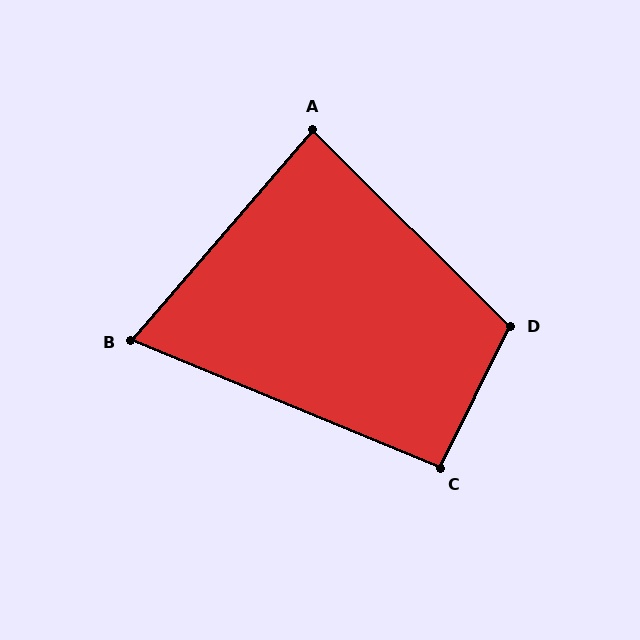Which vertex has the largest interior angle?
D, at approximately 108 degrees.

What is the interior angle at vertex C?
Approximately 94 degrees (approximately right).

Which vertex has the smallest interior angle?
B, at approximately 72 degrees.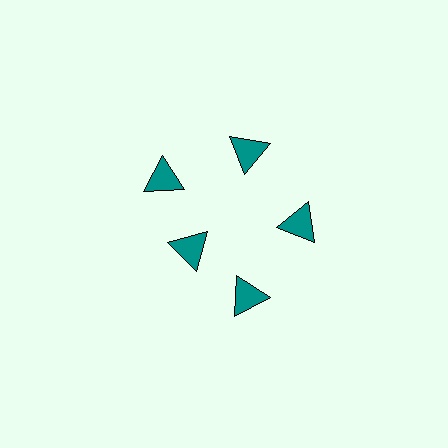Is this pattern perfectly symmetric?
No. The 5 teal triangles are arranged in a ring, but one element near the 8 o'clock position is pulled inward toward the center, breaking the 5-fold rotational symmetry.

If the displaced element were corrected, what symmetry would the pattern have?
It would have 5-fold rotational symmetry — the pattern would map onto itself every 72 degrees.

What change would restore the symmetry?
The symmetry would be restored by moving it outward, back onto the ring so that all 5 triangles sit at equal angles and equal distance from the center.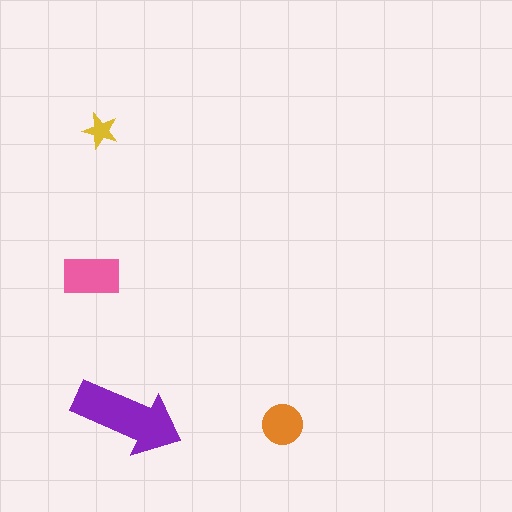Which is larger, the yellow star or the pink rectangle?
The pink rectangle.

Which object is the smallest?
The yellow star.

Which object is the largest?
The purple arrow.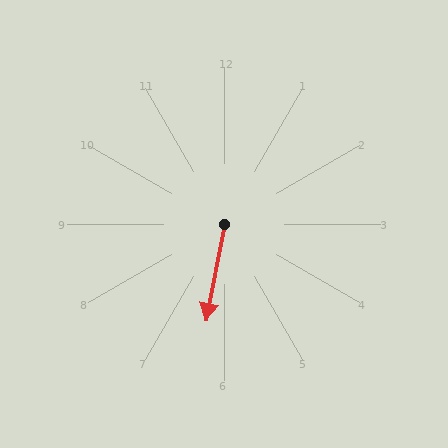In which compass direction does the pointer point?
South.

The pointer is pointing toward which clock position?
Roughly 6 o'clock.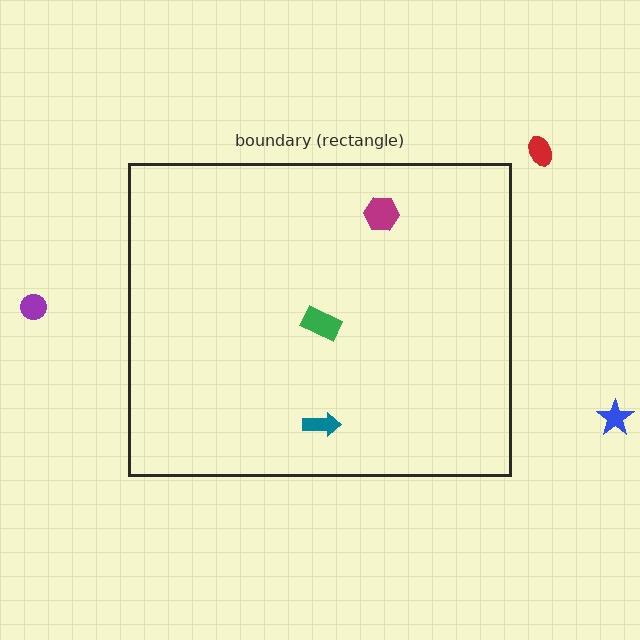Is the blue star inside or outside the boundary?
Outside.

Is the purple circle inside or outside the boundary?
Outside.